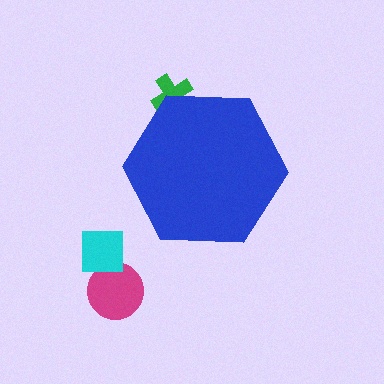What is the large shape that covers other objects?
A blue hexagon.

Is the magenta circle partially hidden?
No, the magenta circle is fully visible.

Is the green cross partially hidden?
Yes, the green cross is partially hidden behind the blue hexagon.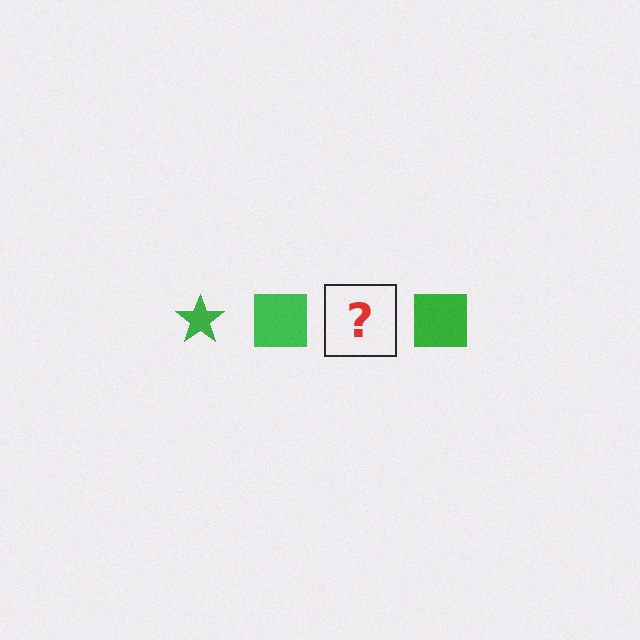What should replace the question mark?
The question mark should be replaced with a green star.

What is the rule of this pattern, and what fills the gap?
The rule is that the pattern cycles through star, square shapes in green. The gap should be filled with a green star.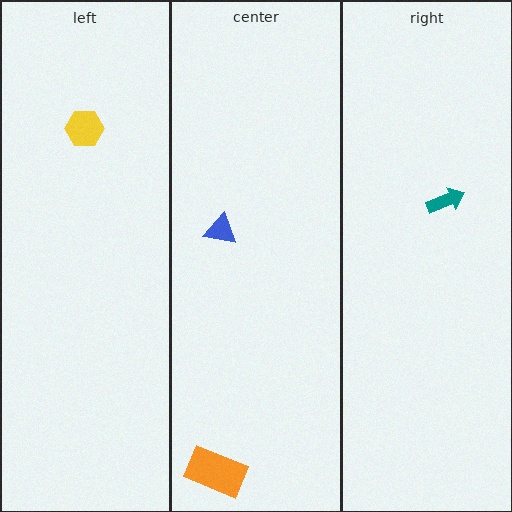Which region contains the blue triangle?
The center region.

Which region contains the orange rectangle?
The center region.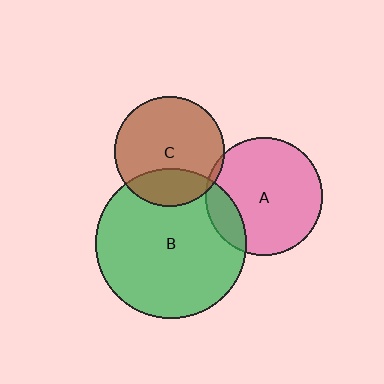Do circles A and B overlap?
Yes.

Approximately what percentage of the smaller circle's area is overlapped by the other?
Approximately 15%.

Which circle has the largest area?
Circle B (green).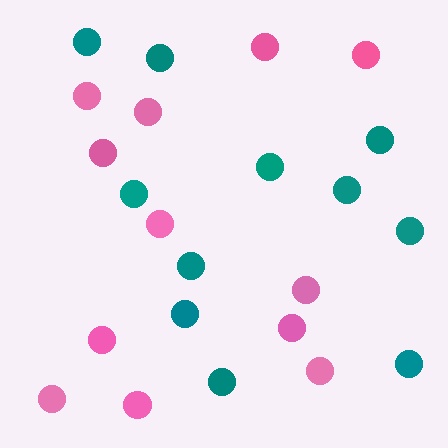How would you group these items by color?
There are 2 groups: one group of pink circles (12) and one group of teal circles (11).